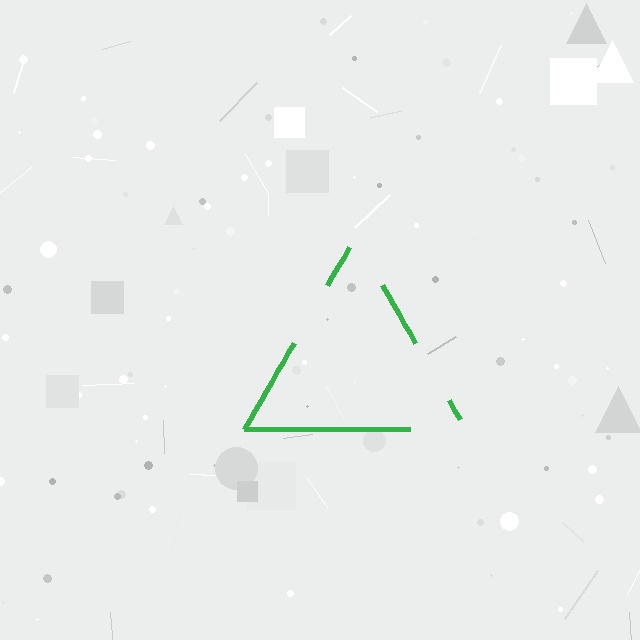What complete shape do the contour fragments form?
The contour fragments form a triangle.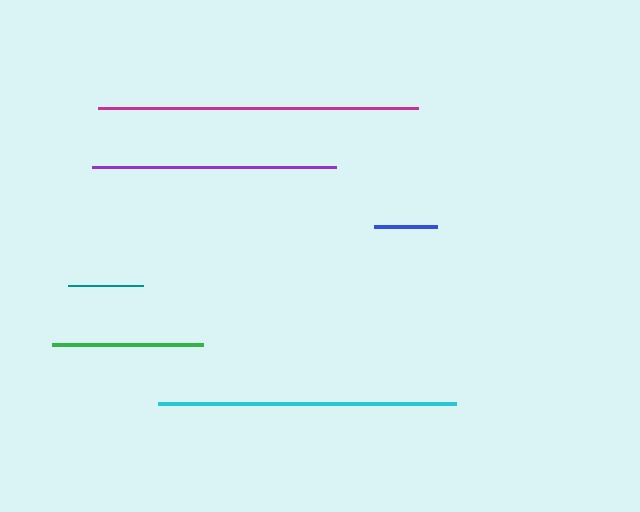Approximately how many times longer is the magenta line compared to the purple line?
The magenta line is approximately 1.3 times the length of the purple line.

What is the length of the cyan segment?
The cyan segment is approximately 298 pixels long.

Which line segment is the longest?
The magenta line is the longest at approximately 320 pixels.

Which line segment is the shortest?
The blue line is the shortest at approximately 63 pixels.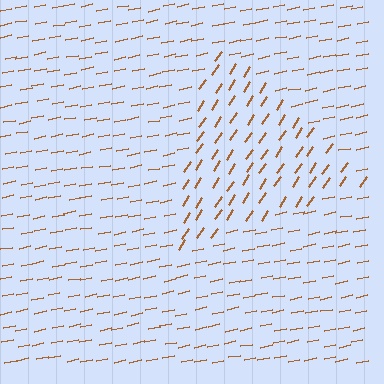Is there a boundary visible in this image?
Yes, there is a texture boundary formed by a change in line orientation.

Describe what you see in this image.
The image is filled with small brown line segments. A triangle region in the image has lines oriented differently from the surrounding lines, creating a visible texture boundary.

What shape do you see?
I see a triangle.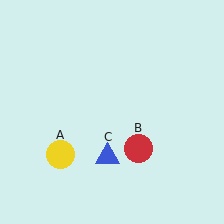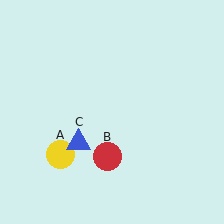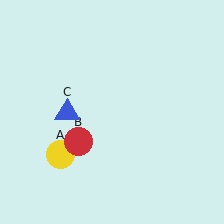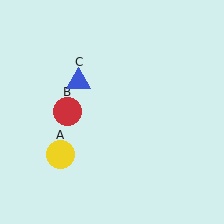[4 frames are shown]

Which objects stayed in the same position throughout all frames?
Yellow circle (object A) remained stationary.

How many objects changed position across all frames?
2 objects changed position: red circle (object B), blue triangle (object C).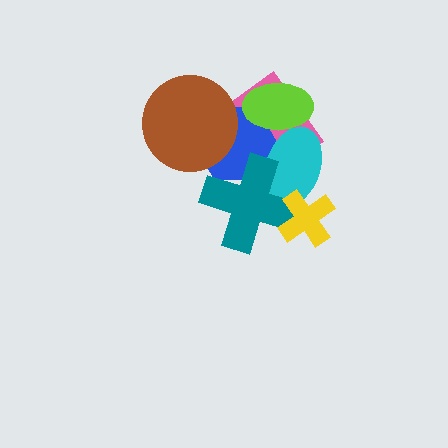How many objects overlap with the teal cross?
4 objects overlap with the teal cross.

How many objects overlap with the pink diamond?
5 objects overlap with the pink diamond.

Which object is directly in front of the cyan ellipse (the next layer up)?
The teal cross is directly in front of the cyan ellipse.